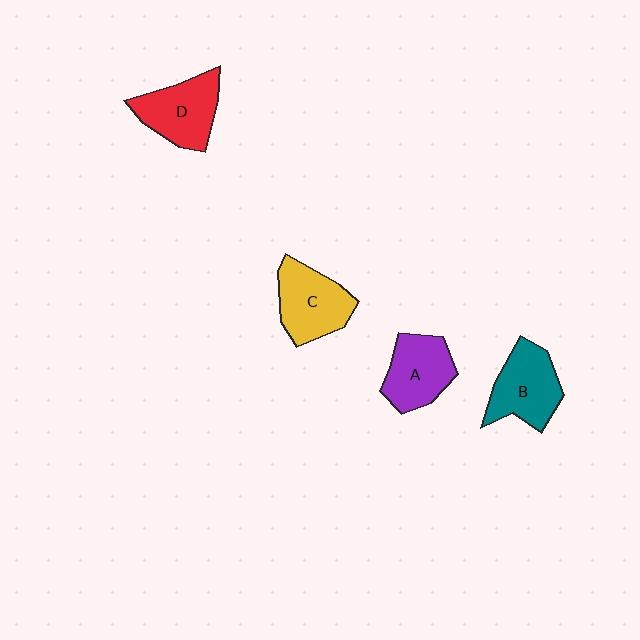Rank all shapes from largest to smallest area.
From largest to smallest: C (yellow), D (red), B (teal), A (purple).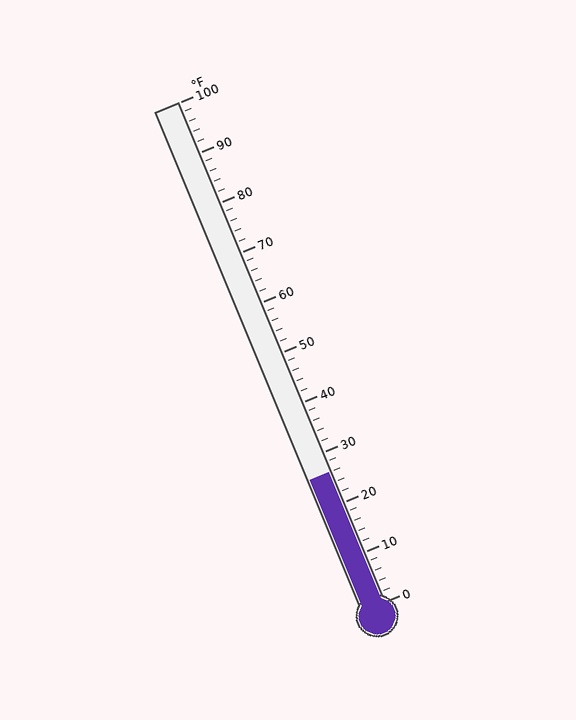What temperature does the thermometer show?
The thermometer shows approximately 26°F.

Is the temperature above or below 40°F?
The temperature is below 40°F.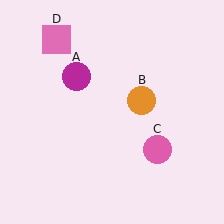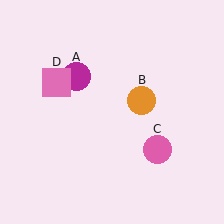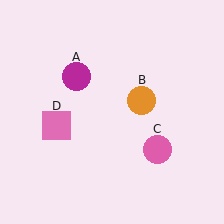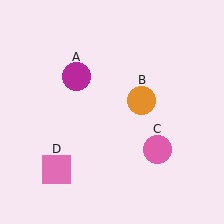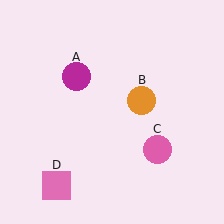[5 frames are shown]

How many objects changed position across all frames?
1 object changed position: pink square (object D).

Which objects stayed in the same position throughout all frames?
Magenta circle (object A) and orange circle (object B) and pink circle (object C) remained stationary.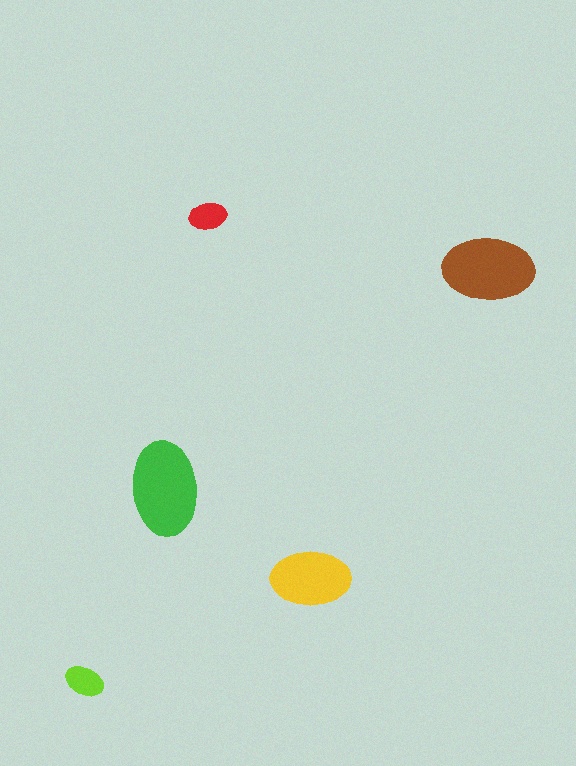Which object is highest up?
The red ellipse is topmost.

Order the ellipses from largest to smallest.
the green one, the brown one, the yellow one, the lime one, the red one.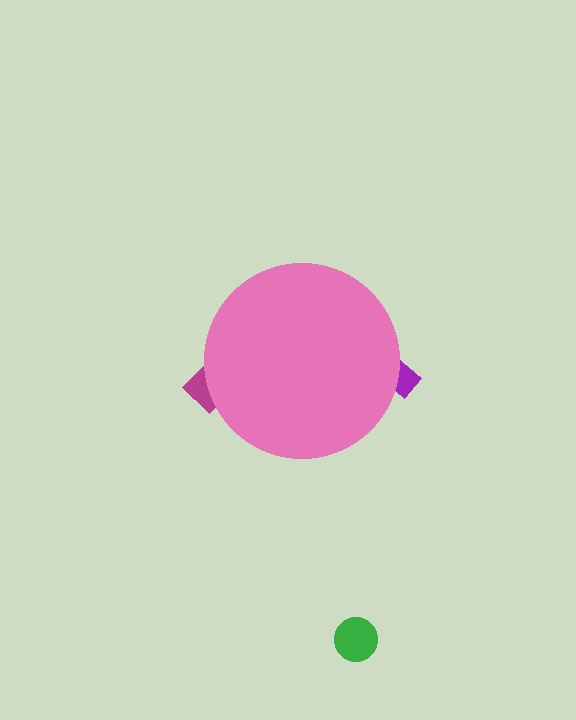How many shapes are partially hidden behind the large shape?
2 shapes are partially hidden.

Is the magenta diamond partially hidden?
Yes, the magenta diamond is partially hidden behind the pink circle.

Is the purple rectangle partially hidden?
Yes, the purple rectangle is partially hidden behind the pink circle.